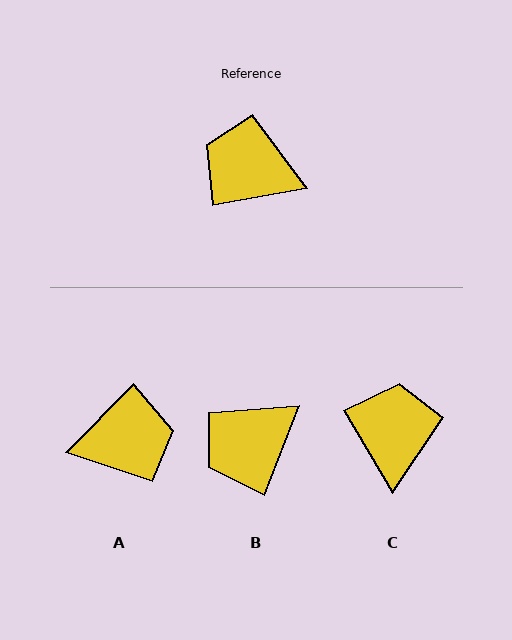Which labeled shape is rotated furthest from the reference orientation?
A, about 145 degrees away.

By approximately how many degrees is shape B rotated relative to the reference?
Approximately 58 degrees counter-clockwise.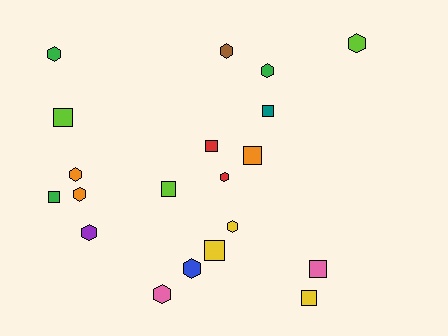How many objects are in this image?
There are 20 objects.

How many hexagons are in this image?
There are 11 hexagons.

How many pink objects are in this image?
There are 2 pink objects.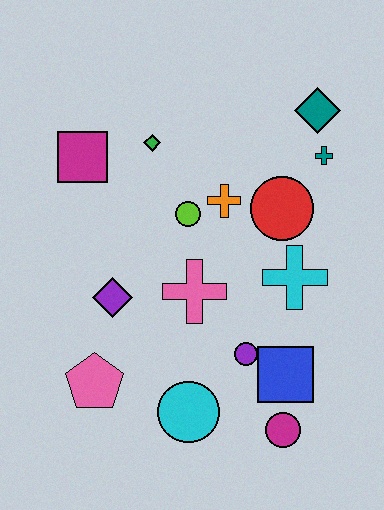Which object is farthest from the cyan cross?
The magenta square is farthest from the cyan cross.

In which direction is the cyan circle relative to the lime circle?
The cyan circle is below the lime circle.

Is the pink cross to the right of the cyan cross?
No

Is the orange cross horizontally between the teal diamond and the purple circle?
No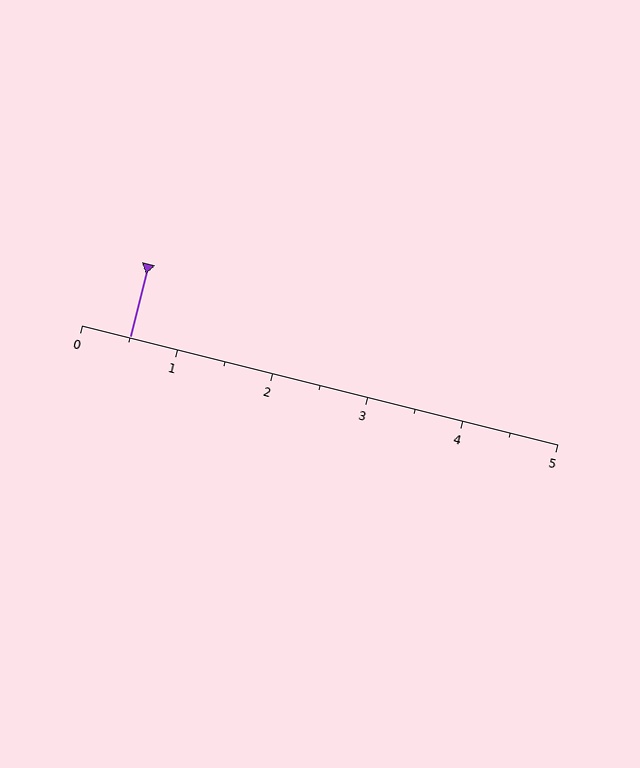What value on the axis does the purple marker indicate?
The marker indicates approximately 0.5.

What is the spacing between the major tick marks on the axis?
The major ticks are spaced 1 apart.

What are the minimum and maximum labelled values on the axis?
The axis runs from 0 to 5.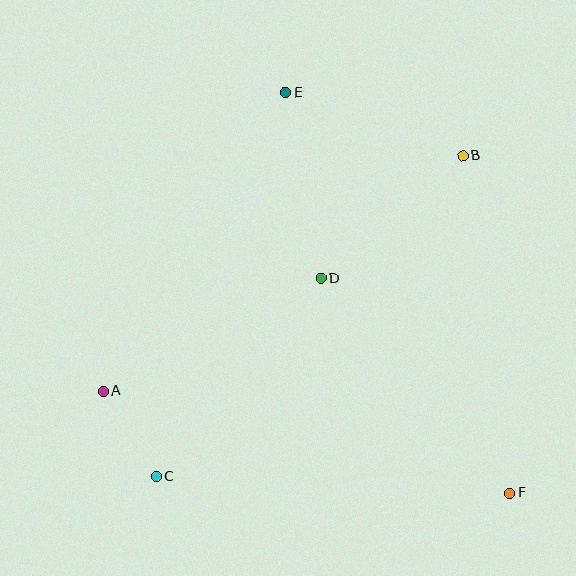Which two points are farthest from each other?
Points E and F are farthest from each other.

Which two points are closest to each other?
Points A and C are closest to each other.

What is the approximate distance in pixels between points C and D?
The distance between C and D is approximately 257 pixels.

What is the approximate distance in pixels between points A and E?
The distance between A and E is approximately 349 pixels.